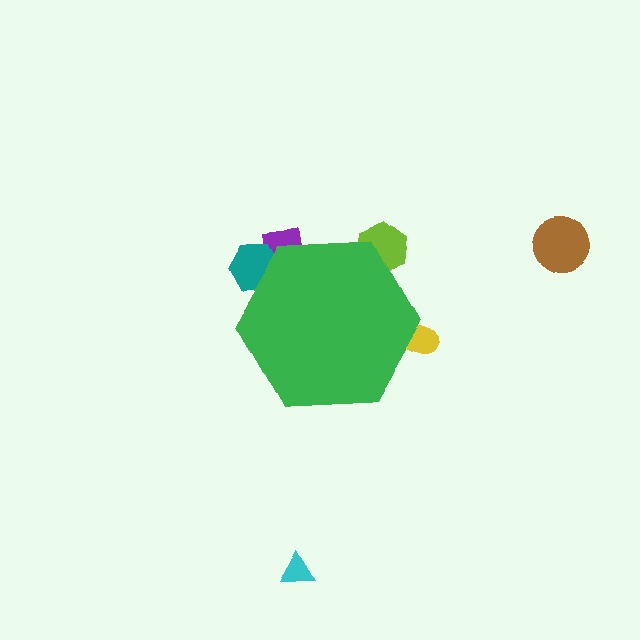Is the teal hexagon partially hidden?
Yes, the teal hexagon is partially hidden behind the green hexagon.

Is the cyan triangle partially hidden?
No, the cyan triangle is fully visible.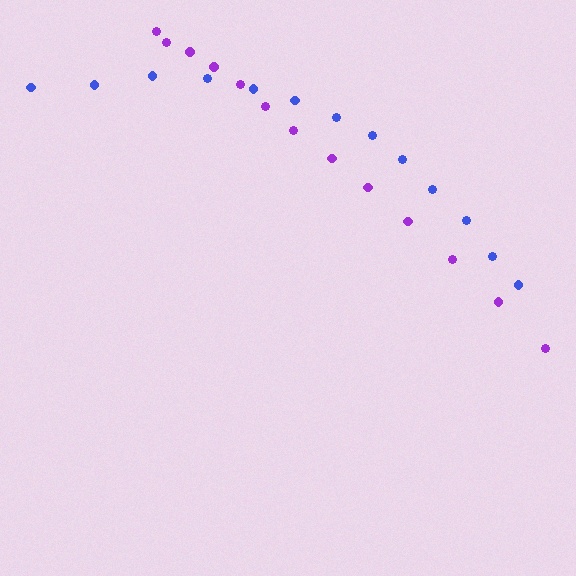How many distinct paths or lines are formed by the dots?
There are 2 distinct paths.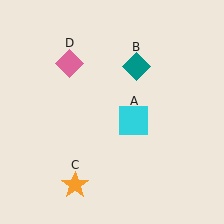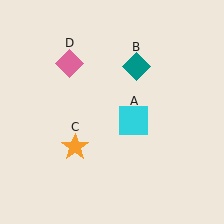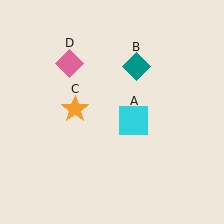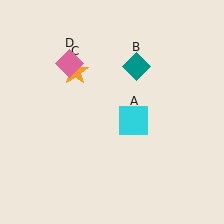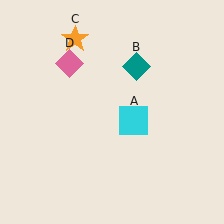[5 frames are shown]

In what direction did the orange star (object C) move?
The orange star (object C) moved up.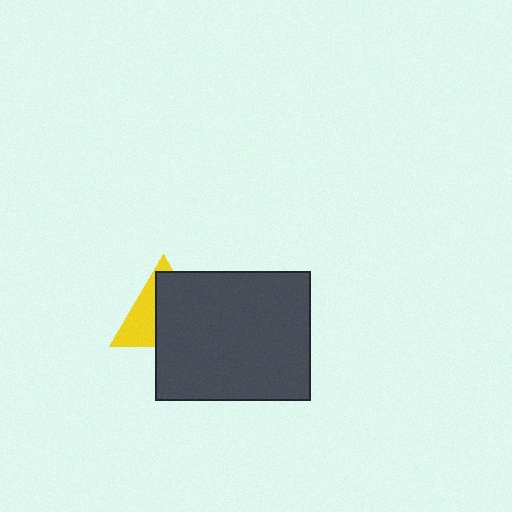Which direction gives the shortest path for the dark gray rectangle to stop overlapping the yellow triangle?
Moving toward the lower-right gives the shortest separation.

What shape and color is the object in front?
The object in front is a dark gray rectangle.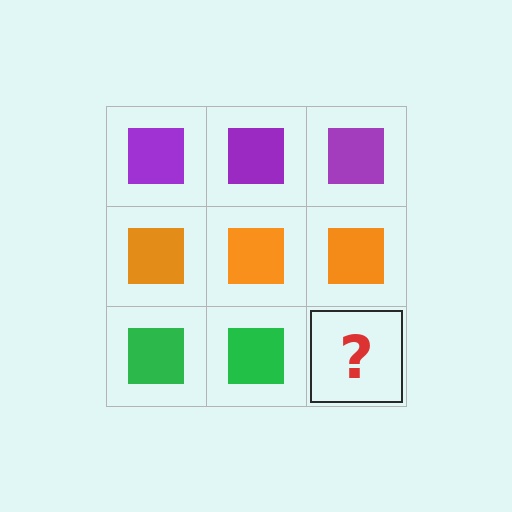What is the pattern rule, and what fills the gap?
The rule is that each row has a consistent color. The gap should be filled with a green square.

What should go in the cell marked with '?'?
The missing cell should contain a green square.